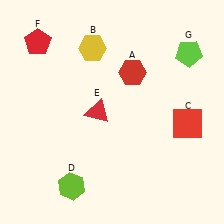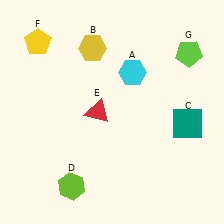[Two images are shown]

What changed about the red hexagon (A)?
In Image 1, A is red. In Image 2, it changed to cyan.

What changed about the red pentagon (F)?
In Image 1, F is red. In Image 2, it changed to yellow.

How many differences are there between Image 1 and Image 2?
There are 3 differences between the two images.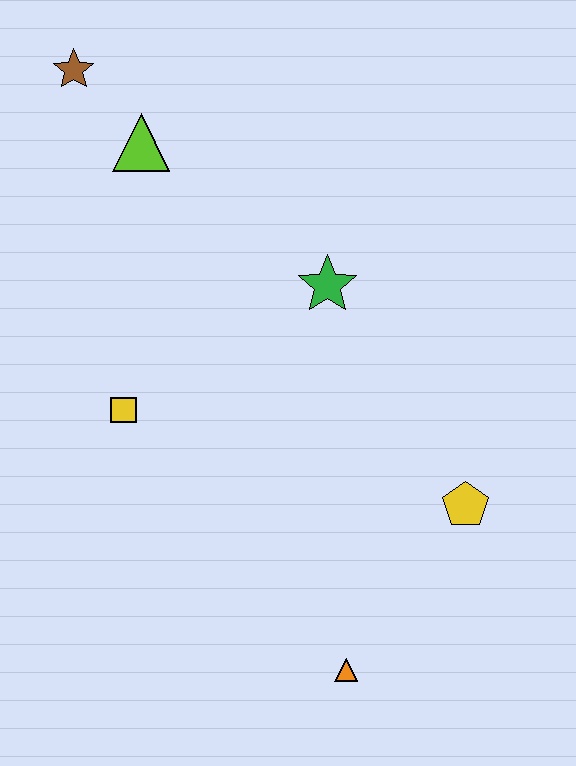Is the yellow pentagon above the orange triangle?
Yes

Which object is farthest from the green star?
The orange triangle is farthest from the green star.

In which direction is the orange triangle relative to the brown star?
The orange triangle is below the brown star.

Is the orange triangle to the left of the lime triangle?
No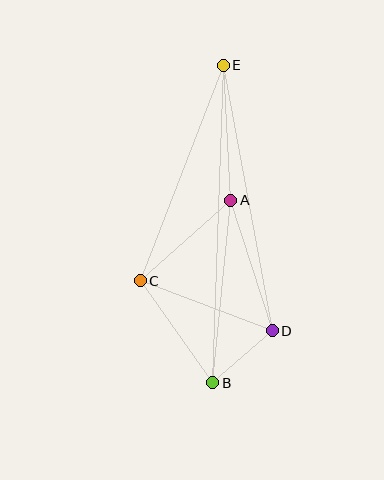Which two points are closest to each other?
Points B and D are closest to each other.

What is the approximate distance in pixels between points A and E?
The distance between A and E is approximately 136 pixels.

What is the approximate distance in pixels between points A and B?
The distance between A and B is approximately 183 pixels.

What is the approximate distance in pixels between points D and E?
The distance between D and E is approximately 270 pixels.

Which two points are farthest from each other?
Points B and E are farthest from each other.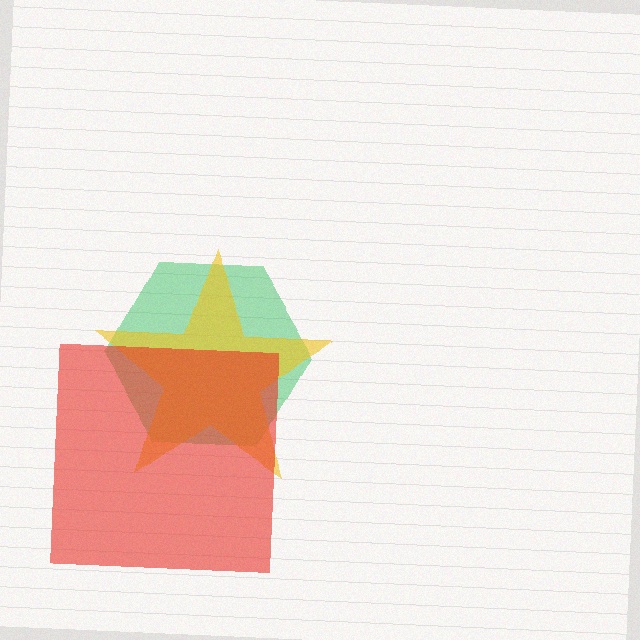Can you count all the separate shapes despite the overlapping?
Yes, there are 3 separate shapes.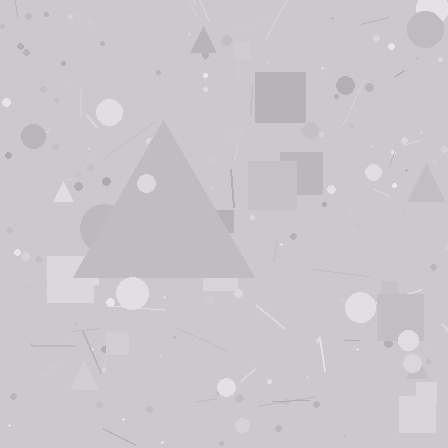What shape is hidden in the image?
A triangle is hidden in the image.